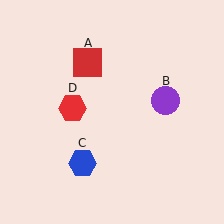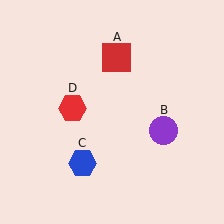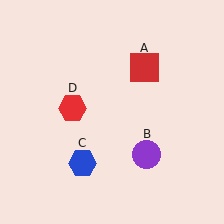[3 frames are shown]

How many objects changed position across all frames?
2 objects changed position: red square (object A), purple circle (object B).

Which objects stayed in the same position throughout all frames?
Blue hexagon (object C) and red hexagon (object D) remained stationary.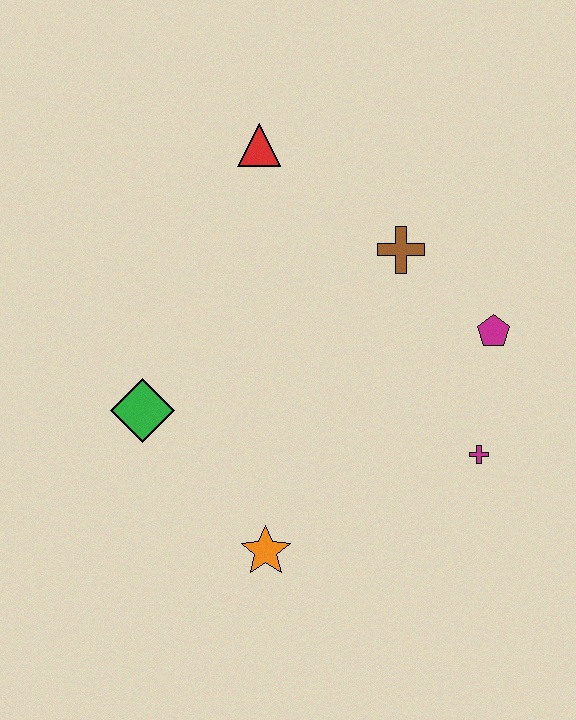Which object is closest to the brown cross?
The magenta pentagon is closest to the brown cross.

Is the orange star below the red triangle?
Yes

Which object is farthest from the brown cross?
The orange star is farthest from the brown cross.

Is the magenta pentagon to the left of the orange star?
No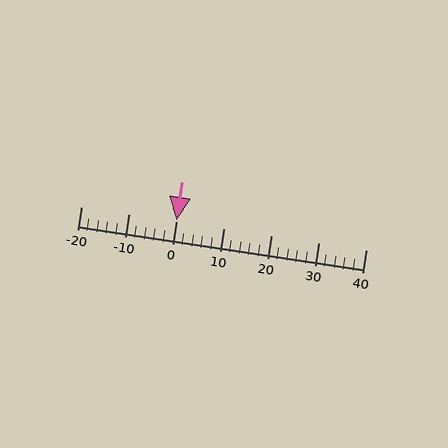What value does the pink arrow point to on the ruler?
The pink arrow points to approximately 0.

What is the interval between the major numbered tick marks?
The major tick marks are spaced 10 units apart.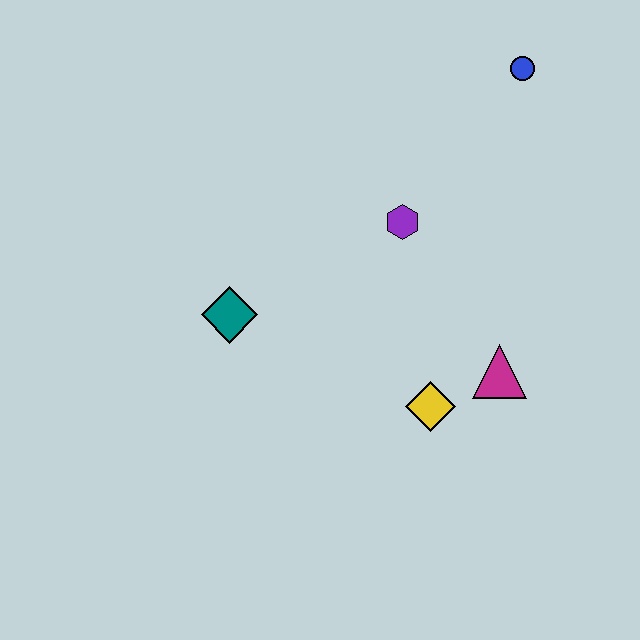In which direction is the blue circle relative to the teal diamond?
The blue circle is to the right of the teal diamond.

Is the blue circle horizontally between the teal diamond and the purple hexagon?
No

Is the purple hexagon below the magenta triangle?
No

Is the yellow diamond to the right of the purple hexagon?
Yes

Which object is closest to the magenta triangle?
The yellow diamond is closest to the magenta triangle.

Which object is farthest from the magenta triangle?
The blue circle is farthest from the magenta triangle.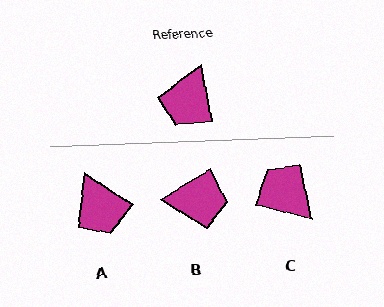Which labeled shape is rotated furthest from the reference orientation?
C, about 115 degrees away.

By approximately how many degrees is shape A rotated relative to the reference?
Approximately 46 degrees counter-clockwise.